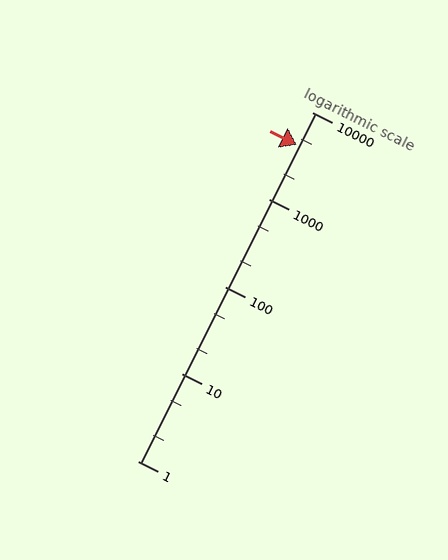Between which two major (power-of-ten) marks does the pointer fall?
The pointer is between 1000 and 10000.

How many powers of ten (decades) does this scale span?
The scale spans 4 decades, from 1 to 10000.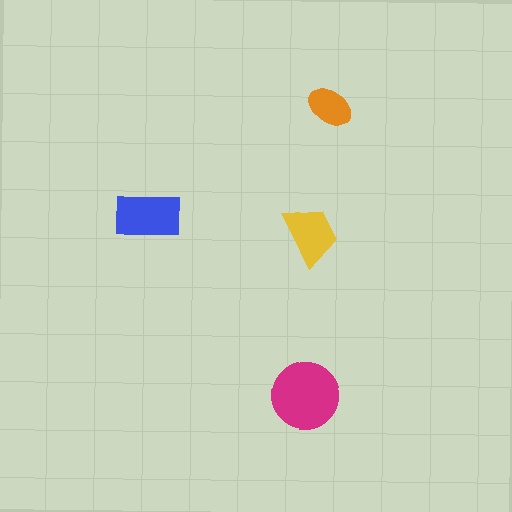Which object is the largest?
The magenta circle.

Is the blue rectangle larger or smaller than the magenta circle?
Smaller.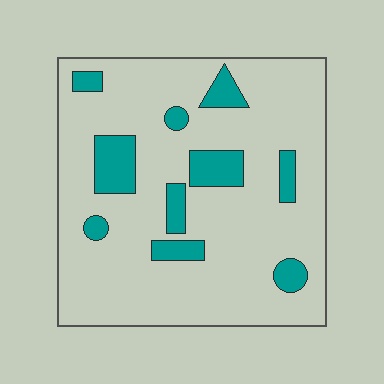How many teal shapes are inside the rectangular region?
10.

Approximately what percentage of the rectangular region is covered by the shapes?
Approximately 15%.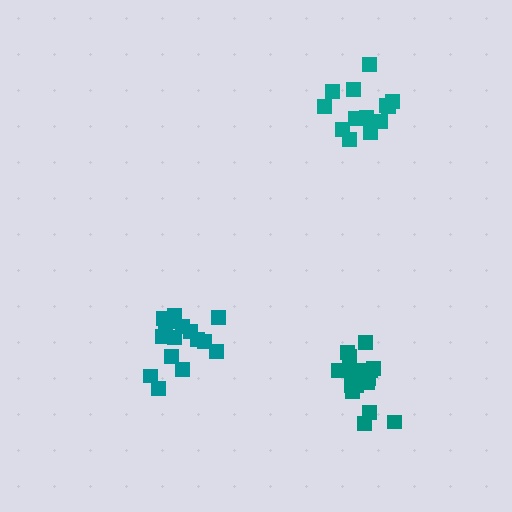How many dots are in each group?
Group 1: 17 dots, Group 2: 16 dots, Group 3: 13 dots (46 total).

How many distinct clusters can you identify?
There are 3 distinct clusters.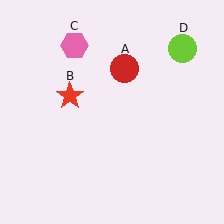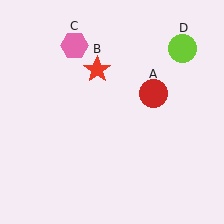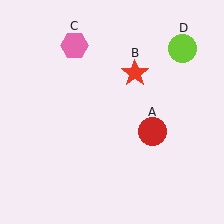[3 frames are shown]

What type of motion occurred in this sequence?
The red circle (object A), red star (object B) rotated clockwise around the center of the scene.